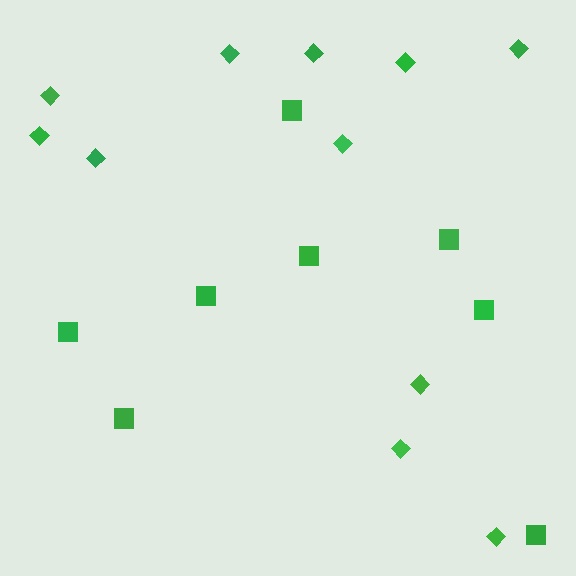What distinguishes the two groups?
There are 2 groups: one group of squares (8) and one group of diamonds (11).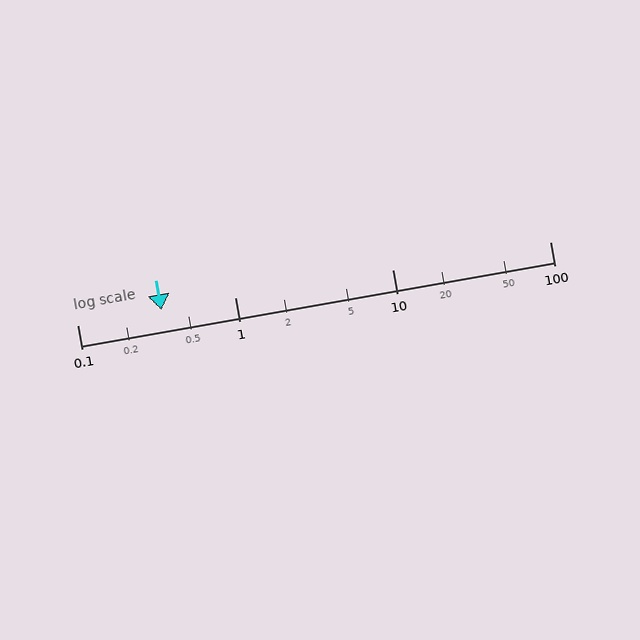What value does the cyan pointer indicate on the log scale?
The pointer indicates approximately 0.34.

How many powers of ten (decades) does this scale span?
The scale spans 3 decades, from 0.1 to 100.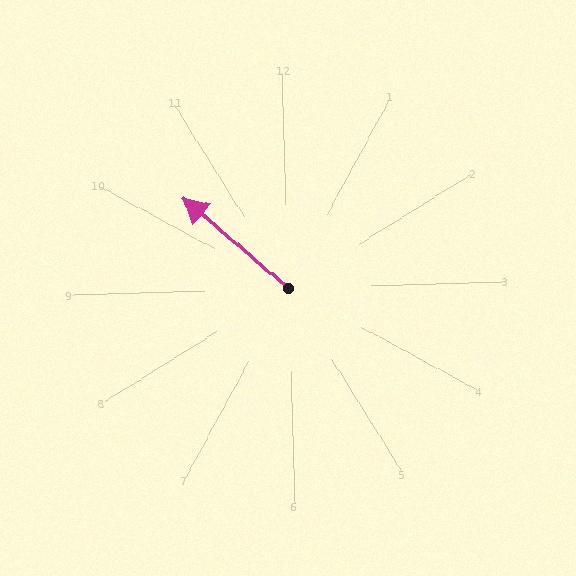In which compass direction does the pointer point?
Northwest.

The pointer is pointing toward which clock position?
Roughly 10 o'clock.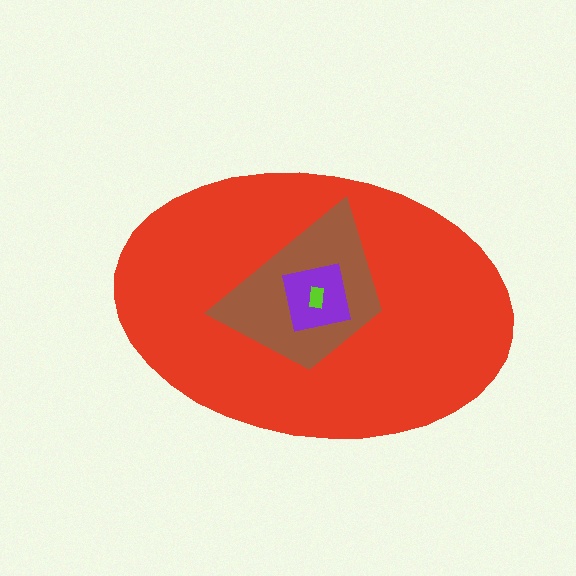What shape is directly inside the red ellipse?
The brown trapezoid.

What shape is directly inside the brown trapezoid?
The purple square.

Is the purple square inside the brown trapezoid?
Yes.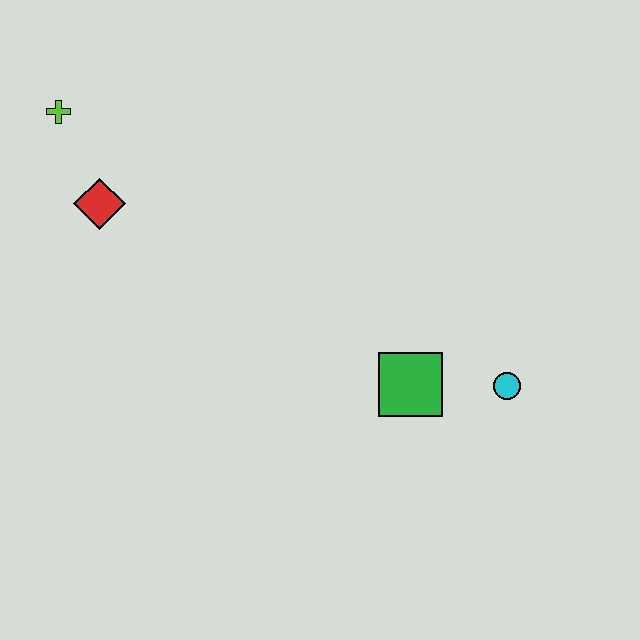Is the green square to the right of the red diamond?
Yes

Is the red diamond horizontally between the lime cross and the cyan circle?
Yes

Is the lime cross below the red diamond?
No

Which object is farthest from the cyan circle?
The lime cross is farthest from the cyan circle.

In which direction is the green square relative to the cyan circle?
The green square is to the left of the cyan circle.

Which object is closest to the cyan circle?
The green square is closest to the cyan circle.